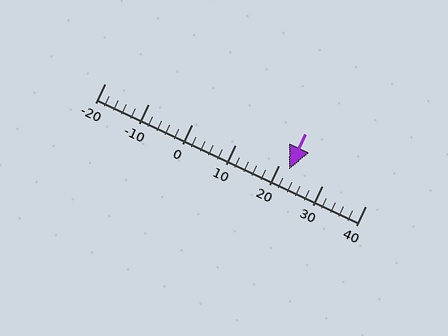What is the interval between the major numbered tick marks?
The major tick marks are spaced 10 units apart.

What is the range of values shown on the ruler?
The ruler shows values from -20 to 40.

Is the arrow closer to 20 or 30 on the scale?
The arrow is closer to 20.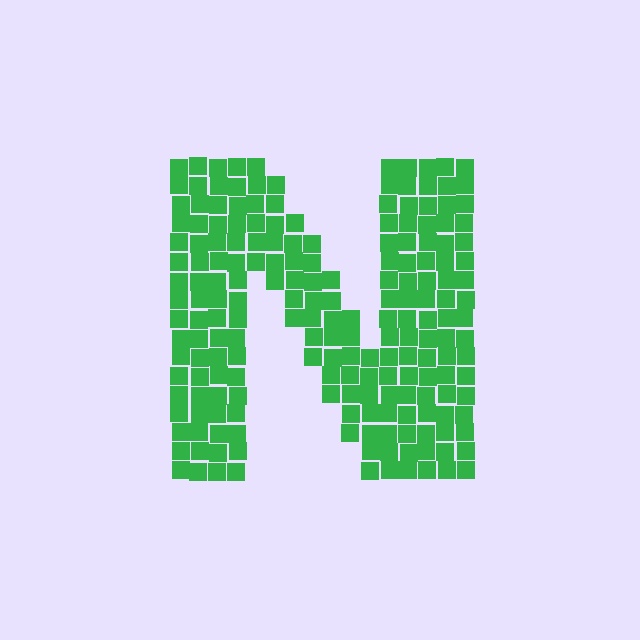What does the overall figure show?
The overall figure shows the letter N.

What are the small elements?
The small elements are squares.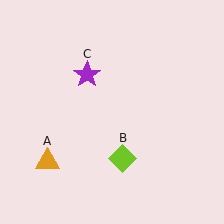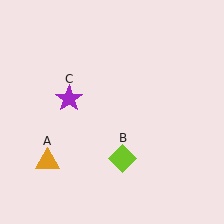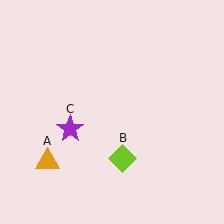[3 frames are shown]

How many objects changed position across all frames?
1 object changed position: purple star (object C).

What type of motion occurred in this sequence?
The purple star (object C) rotated counterclockwise around the center of the scene.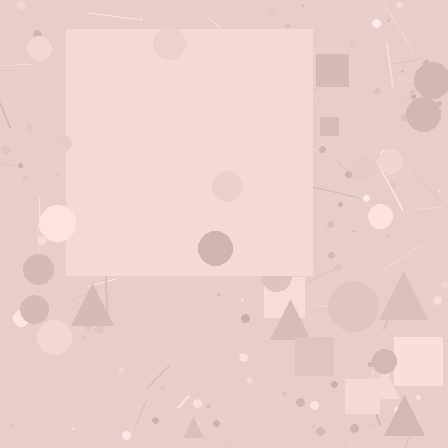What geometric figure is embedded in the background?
A square is embedded in the background.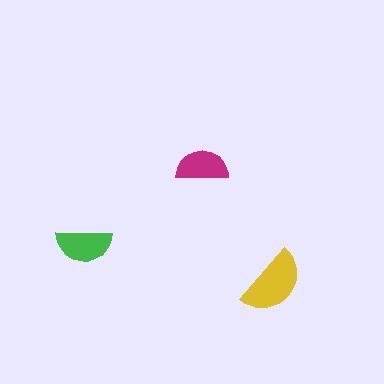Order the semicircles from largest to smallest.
the yellow one, the green one, the magenta one.